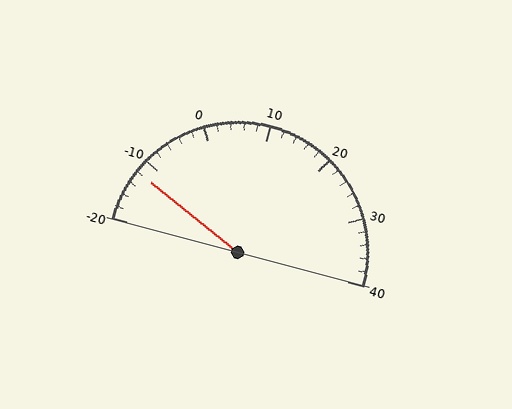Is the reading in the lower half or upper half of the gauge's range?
The reading is in the lower half of the range (-20 to 40).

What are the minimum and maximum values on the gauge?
The gauge ranges from -20 to 40.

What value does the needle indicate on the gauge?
The needle indicates approximately -12.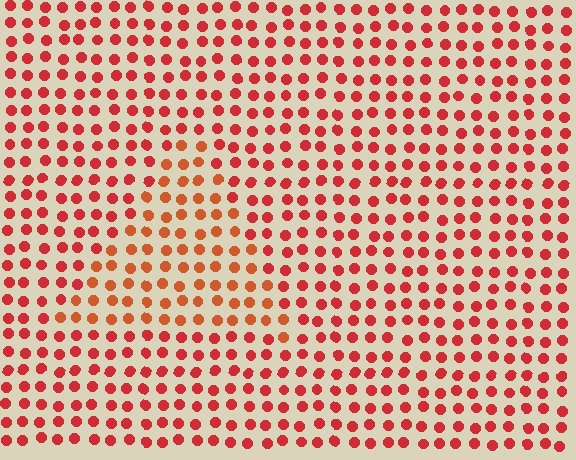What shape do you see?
I see a triangle.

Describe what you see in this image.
The image is filled with small red elements in a uniform arrangement. A triangle-shaped region is visible where the elements are tinted to a slightly different hue, forming a subtle color boundary.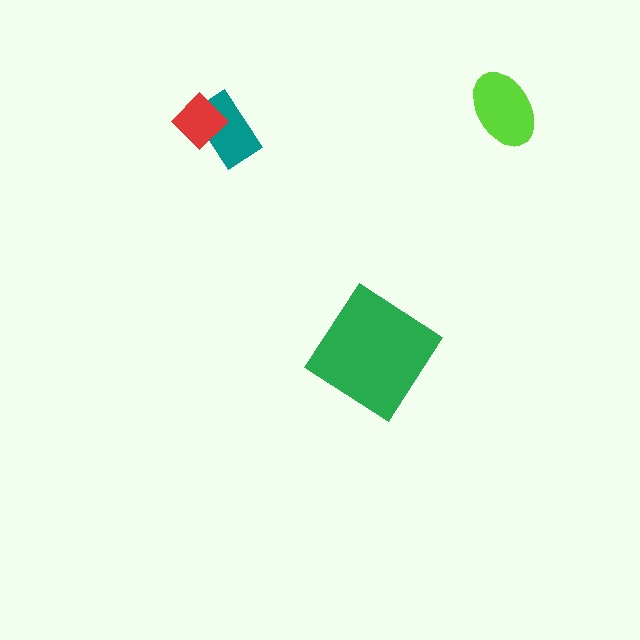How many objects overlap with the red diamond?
1 object overlaps with the red diamond.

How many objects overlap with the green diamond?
0 objects overlap with the green diamond.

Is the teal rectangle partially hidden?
Yes, it is partially covered by another shape.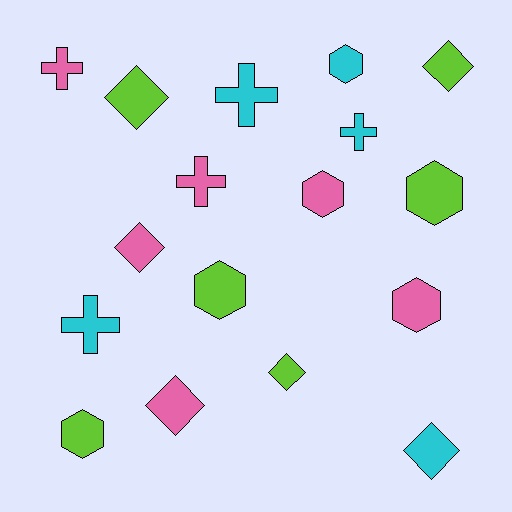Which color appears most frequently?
Pink, with 6 objects.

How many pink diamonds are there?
There are 2 pink diamonds.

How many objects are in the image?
There are 17 objects.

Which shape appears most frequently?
Diamond, with 6 objects.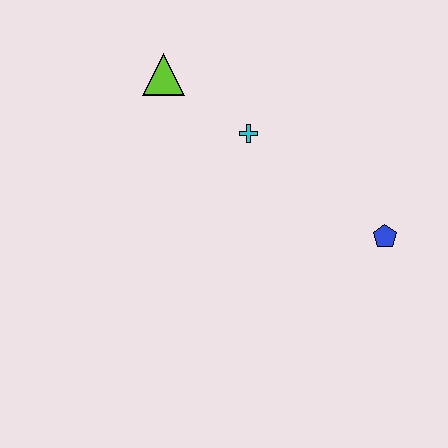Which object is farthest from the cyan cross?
The blue pentagon is farthest from the cyan cross.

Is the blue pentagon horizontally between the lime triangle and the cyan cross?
No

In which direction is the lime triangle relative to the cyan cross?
The lime triangle is to the left of the cyan cross.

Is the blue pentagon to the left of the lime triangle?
No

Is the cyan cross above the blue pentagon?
Yes